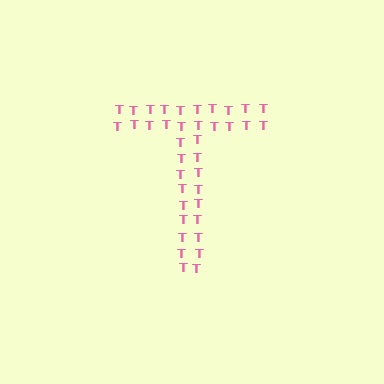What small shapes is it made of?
It is made of small letter T's.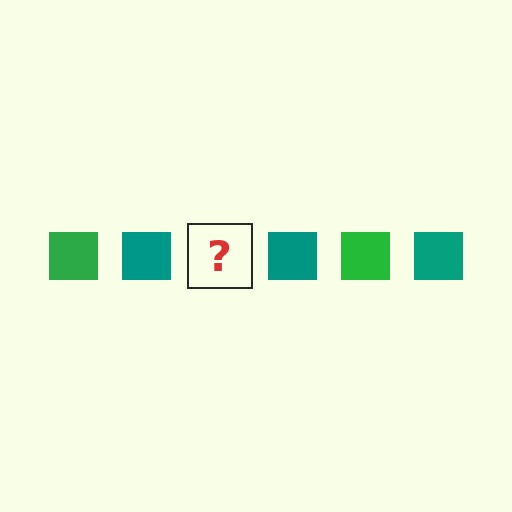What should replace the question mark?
The question mark should be replaced with a green square.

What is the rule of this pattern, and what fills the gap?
The rule is that the pattern cycles through green, teal squares. The gap should be filled with a green square.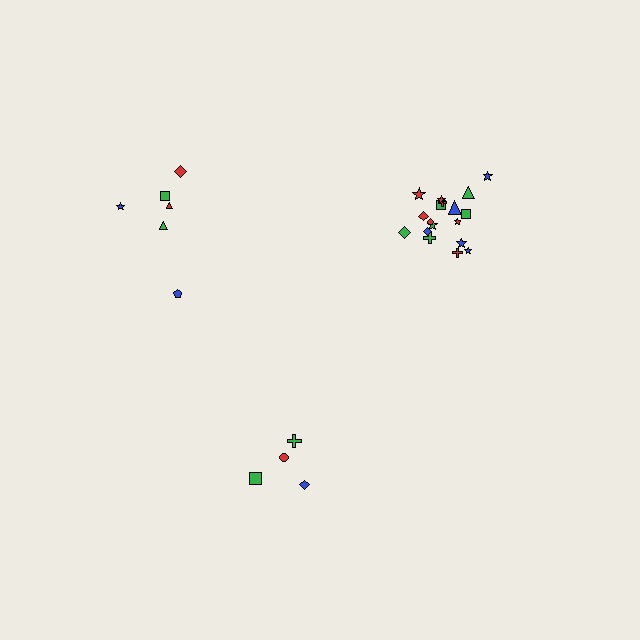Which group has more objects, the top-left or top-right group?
The top-right group.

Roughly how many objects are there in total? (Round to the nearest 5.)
Roughly 30 objects in total.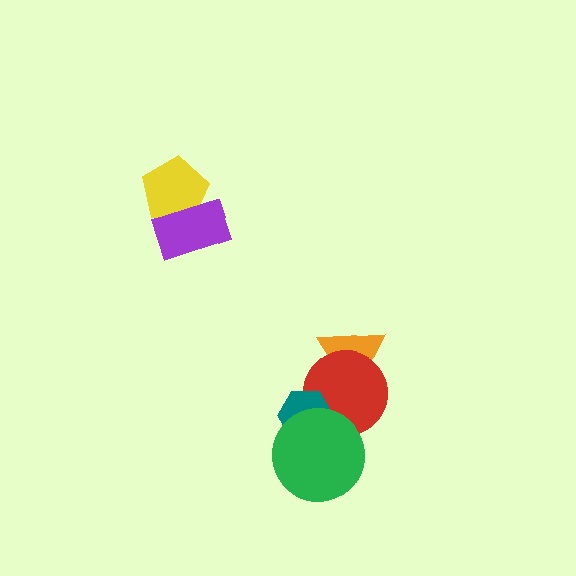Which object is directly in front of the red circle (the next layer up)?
The teal hexagon is directly in front of the red circle.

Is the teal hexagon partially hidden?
Yes, it is partially covered by another shape.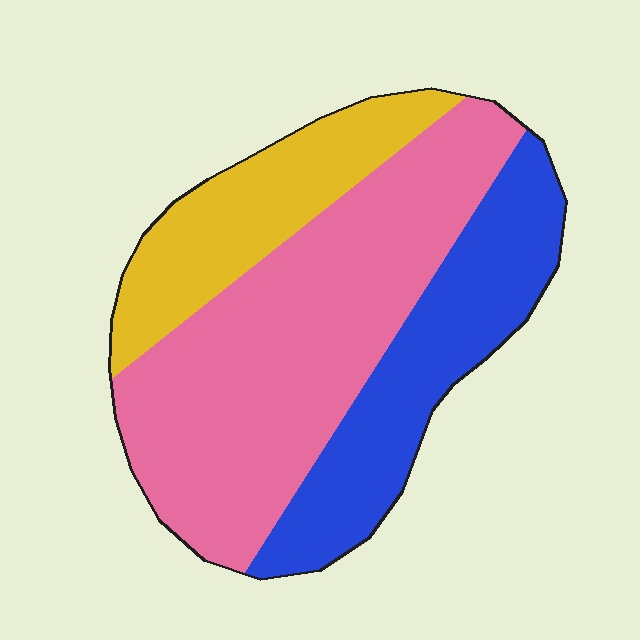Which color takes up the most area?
Pink, at roughly 50%.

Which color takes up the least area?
Yellow, at roughly 20%.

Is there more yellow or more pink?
Pink.